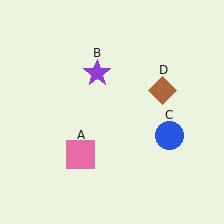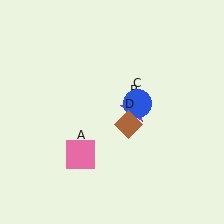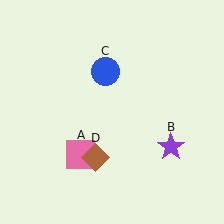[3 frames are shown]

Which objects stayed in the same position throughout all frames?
Pink square (object A) remained stationary.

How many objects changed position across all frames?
3 objects changed position: purple star (object B), blue circle (object C), brown diamond (object D).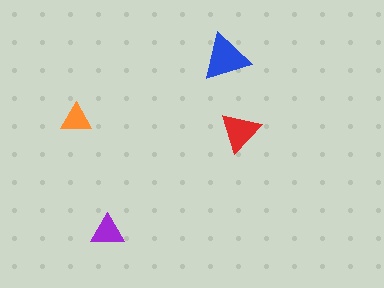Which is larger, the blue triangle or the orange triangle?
The blue one.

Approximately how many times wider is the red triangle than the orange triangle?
About 1.5 times wider.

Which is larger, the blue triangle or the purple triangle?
The blue one.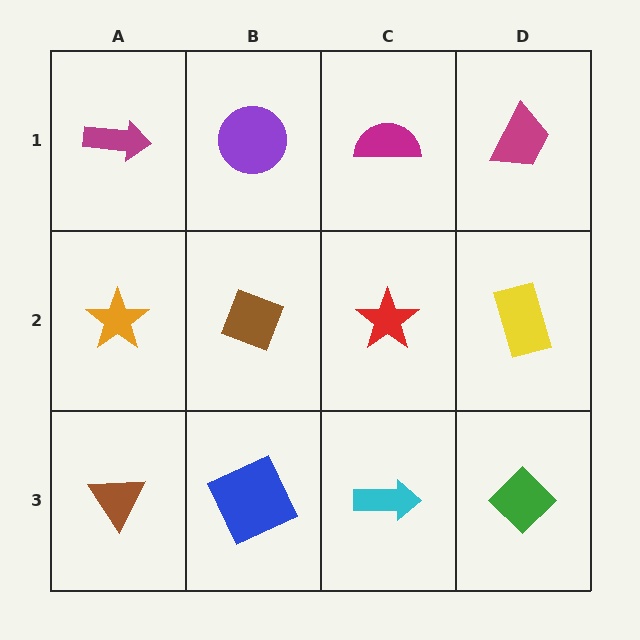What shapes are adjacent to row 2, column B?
A purple circle (row 1, column B), a blue square (row 3, column B), an orange star (row 2, column A), a red star (row 2, column C).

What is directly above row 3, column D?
A yellow rectangle.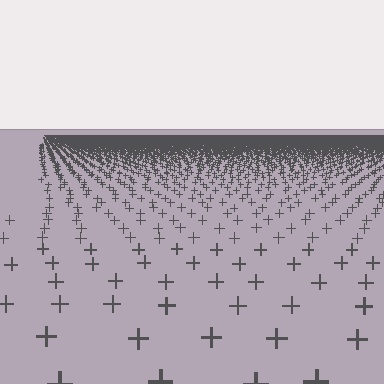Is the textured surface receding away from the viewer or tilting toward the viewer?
The surface is receding away from the viewer. Texture elements get smaller and denser toward the top.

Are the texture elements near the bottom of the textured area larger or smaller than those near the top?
Larger. Near the bottom, elements are closer to the viewer and appear at a bigger on-screen size.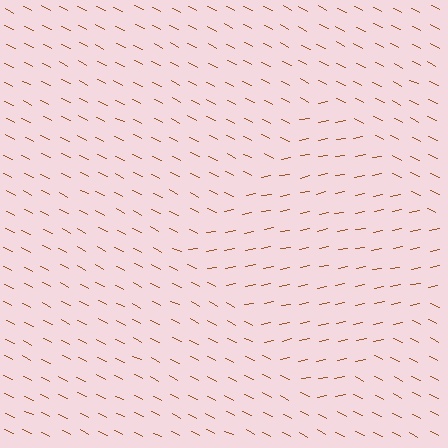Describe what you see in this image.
The image is filled with small brown line segments. A diamond region in the image has lines oriented differently from the surrounding lines, creating a visible texture boundary.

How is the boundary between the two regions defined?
The boundary is defined purely by a change in line orientation (approximately 38 degrees difference). All lines are the same color and thickness.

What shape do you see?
I see a diamond.